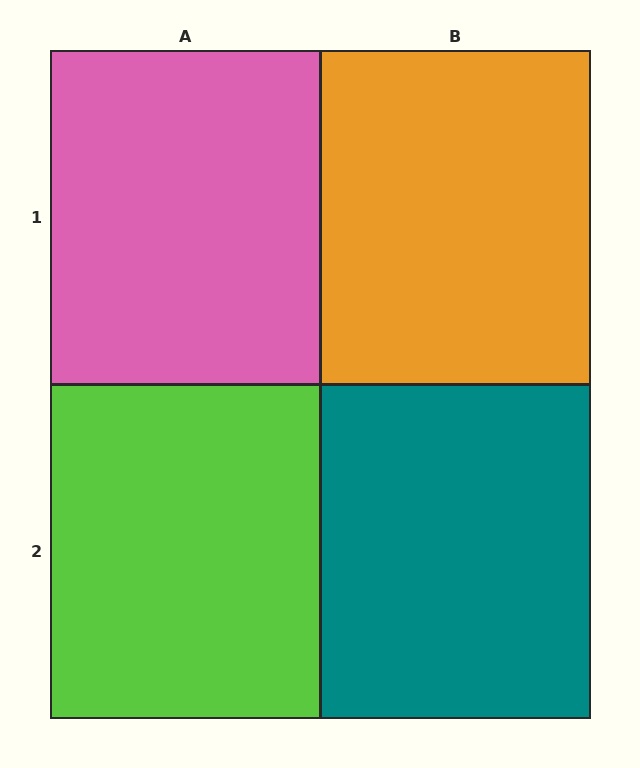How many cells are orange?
1 cell is orange.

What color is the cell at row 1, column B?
Orange.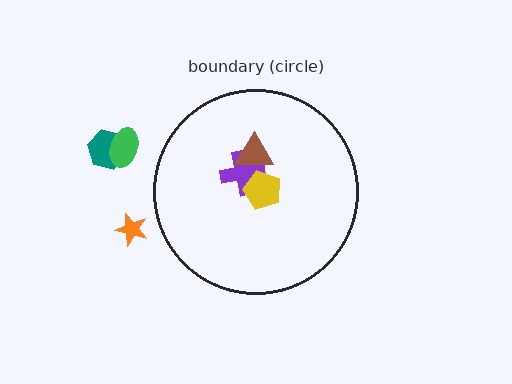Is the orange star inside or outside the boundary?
Outside.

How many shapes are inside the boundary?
3 inside, 3 outside.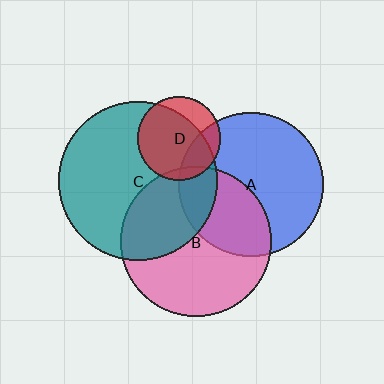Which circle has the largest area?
Circle C (teal).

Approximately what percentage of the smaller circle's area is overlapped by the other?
Approximately 25%.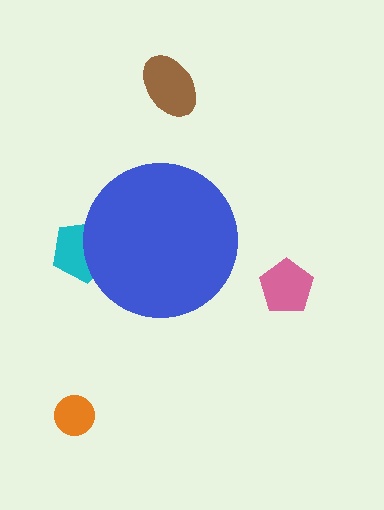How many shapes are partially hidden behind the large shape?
1 shape is partially hidden.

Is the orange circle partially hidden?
No, the orange circle is fully visible.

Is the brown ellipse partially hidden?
No, the brown ellipse is fully visible.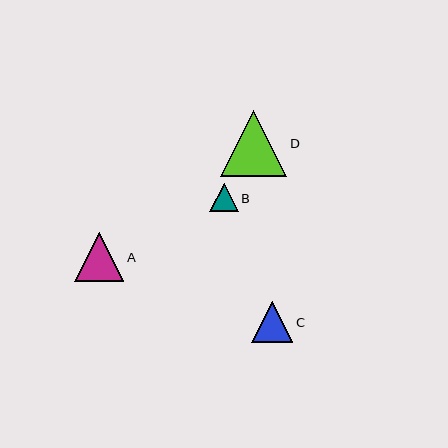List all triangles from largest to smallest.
From largest to smallest: D, A, C, B.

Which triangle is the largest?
Triangle D is the largest with a size of approximately 66 pixels.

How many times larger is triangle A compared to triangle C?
Triangle A is approximately 1.2 times the size of triangle C.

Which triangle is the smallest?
Triangle B is the smallest with a size of approximately 28 pixels.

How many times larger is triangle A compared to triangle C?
Triangle A is approximately 1.2 times the size of triangle C.